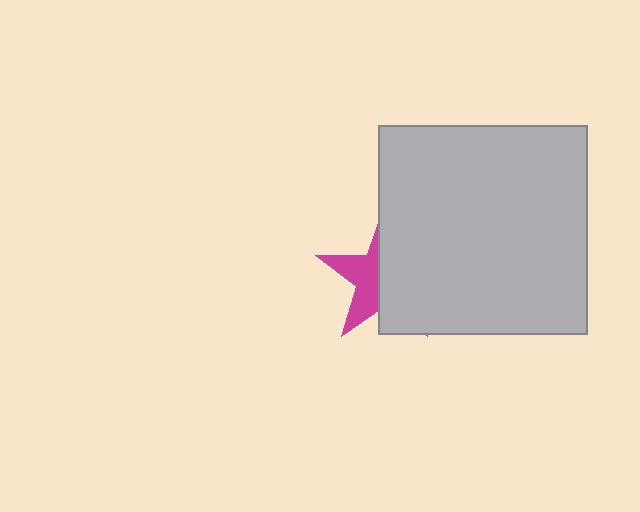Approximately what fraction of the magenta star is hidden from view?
Roughly 61% of the magenta star is hidden behind the light gray rectangle.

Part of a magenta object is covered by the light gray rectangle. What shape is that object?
It is a star.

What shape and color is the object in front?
The object in front is a light gray rectangle.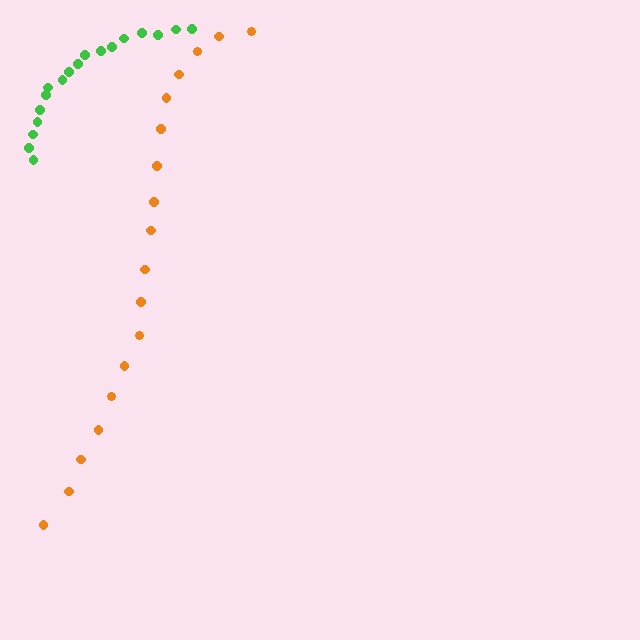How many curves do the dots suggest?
There are 2 distinct paths.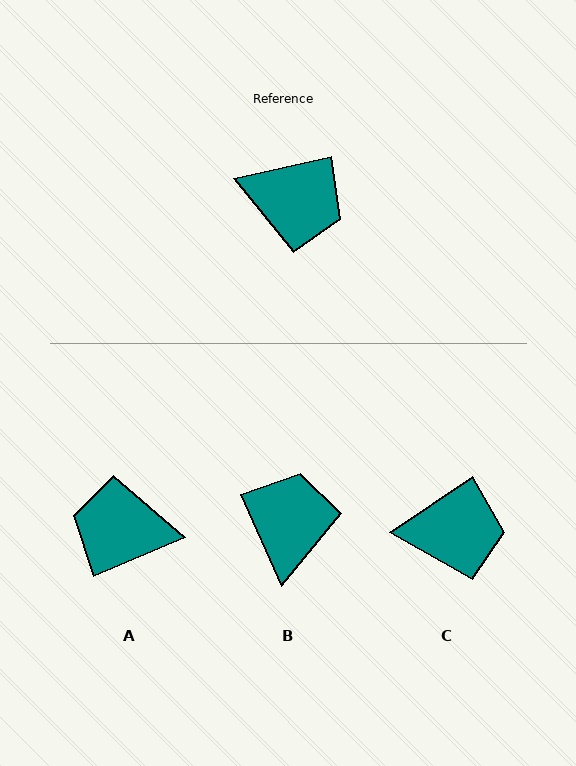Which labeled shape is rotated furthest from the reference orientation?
A, about 170 degrees away.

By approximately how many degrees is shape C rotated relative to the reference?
Approximately 21 degrees counter-clockwise.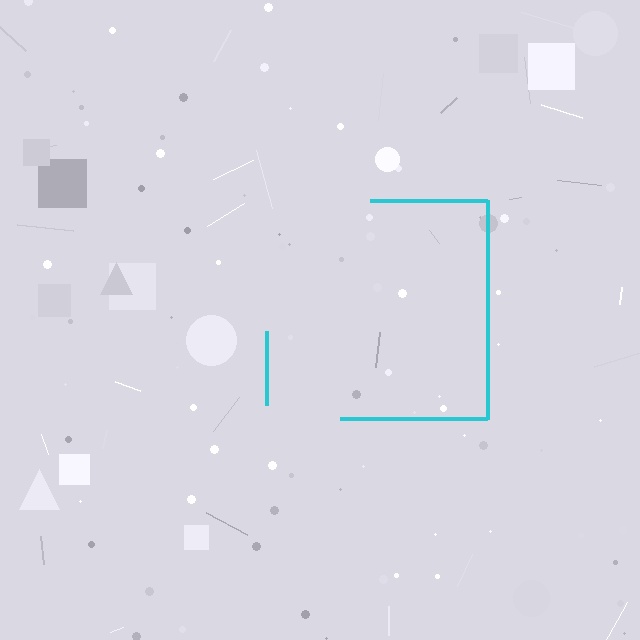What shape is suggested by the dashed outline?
The dashed outline suggests a square.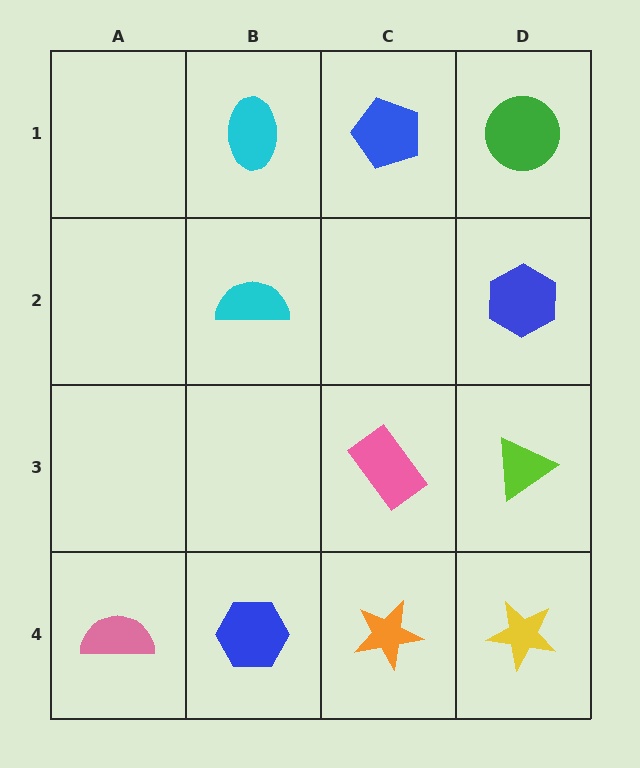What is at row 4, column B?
A blue hexagon.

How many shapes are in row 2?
2 shapes.